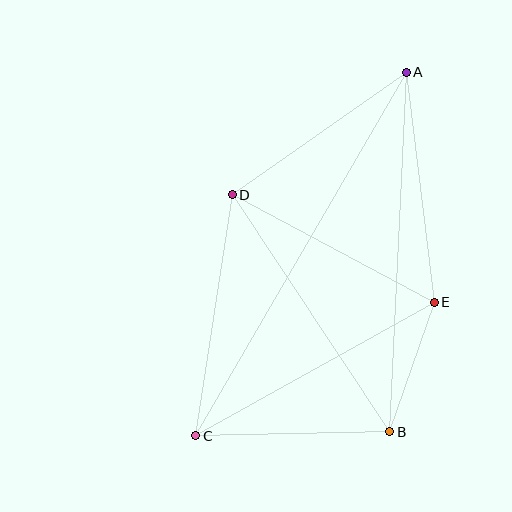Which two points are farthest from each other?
Points A and C are farthest from each other.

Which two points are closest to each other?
Points B and E are closest to each other.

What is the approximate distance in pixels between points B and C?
The distance between B and C is approximately 194 pixels.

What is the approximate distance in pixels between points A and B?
The distance between A and B is approximately 360 pixels.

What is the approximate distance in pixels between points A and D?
The distance between A and D is approximately 212 pixels.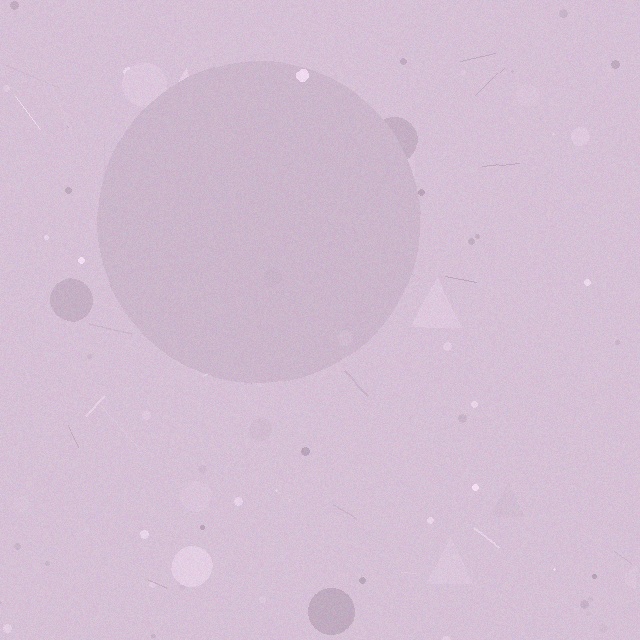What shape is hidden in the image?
A circle is hidden in the image.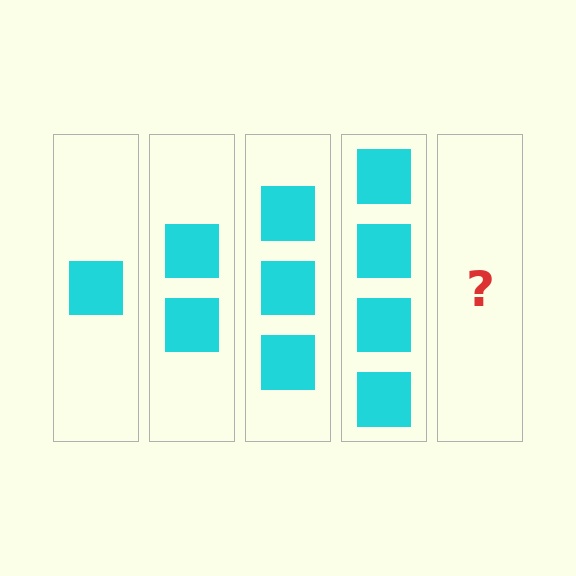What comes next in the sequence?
The next element should be 5 squares.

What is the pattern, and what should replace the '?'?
The pattern is that each step adds one more square. The '?' should be 5 squares.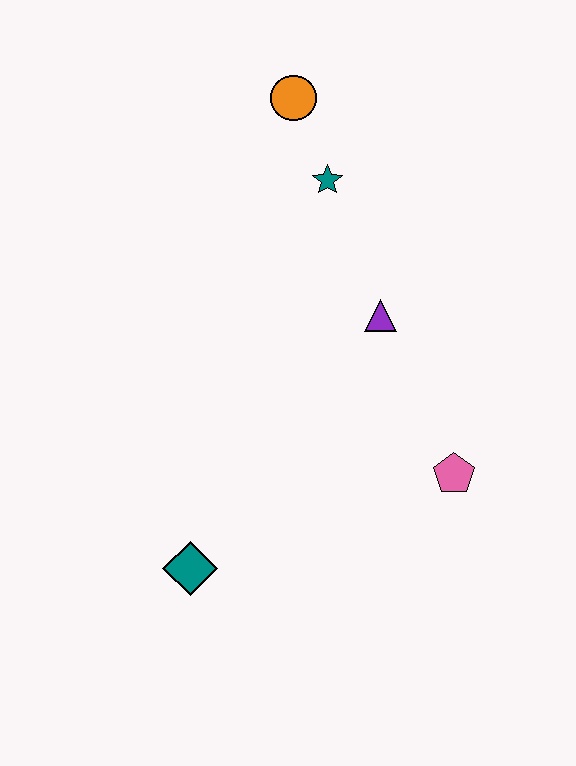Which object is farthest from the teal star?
The teal diamond is farthest from the teal star.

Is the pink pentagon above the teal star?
No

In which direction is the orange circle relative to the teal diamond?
The orange circle is above the teal diamond.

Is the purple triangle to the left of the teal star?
No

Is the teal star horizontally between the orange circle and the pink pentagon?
Yes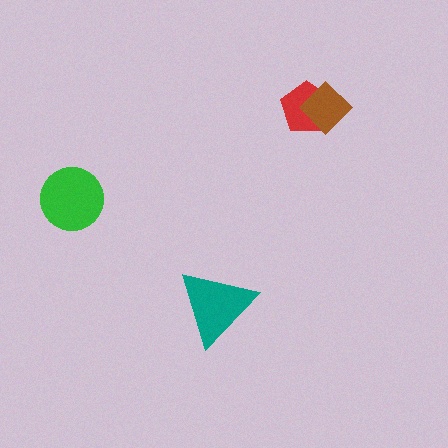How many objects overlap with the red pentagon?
1 object overlaps with the red pentagon.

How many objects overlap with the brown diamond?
1 object overlaps with the brown diamond.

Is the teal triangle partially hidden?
No, no other shape covers it.